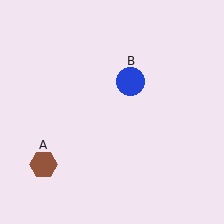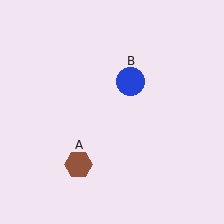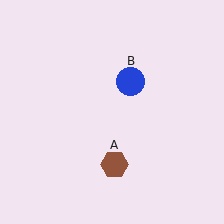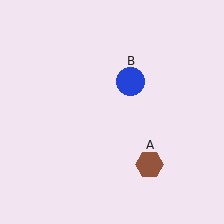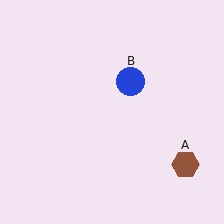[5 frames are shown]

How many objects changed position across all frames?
1 object changed position: brown hexagon (object A).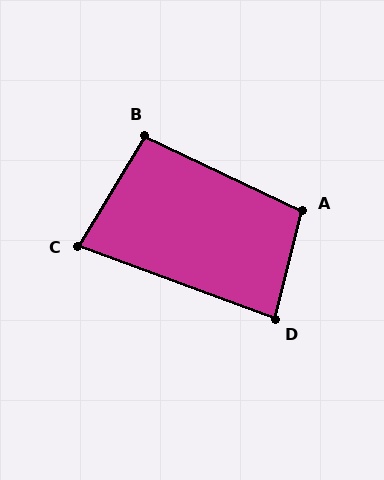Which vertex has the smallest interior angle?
C, at approximately 79 degrees.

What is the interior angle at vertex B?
Approximately 96 degrees (obtuse).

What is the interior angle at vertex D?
Approximately 84 degrees (acute).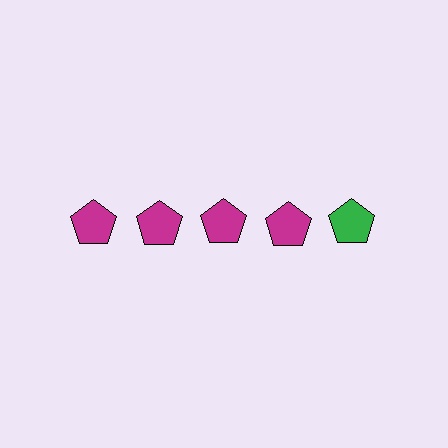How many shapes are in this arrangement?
There are 5 shapes arranged in a grid pattern.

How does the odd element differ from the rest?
It has a different color: green instead of magenta.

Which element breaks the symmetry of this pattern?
The green pentagon in the top row, rightmost column breaks the symmetry. All other shapes are magenta pentagons.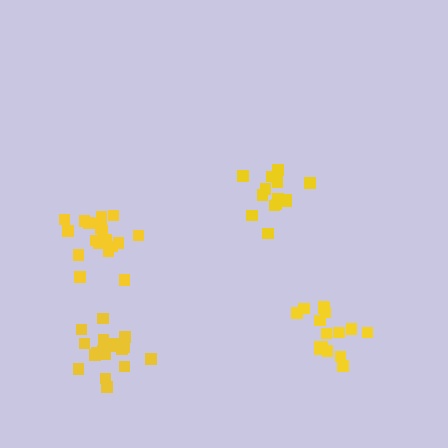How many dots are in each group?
Group 1: 19 dots, Group 2: 16 dots, Group 3: 19 dots, Group 4: 15 dots (69 total).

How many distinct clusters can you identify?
There are 4 distinct clusters.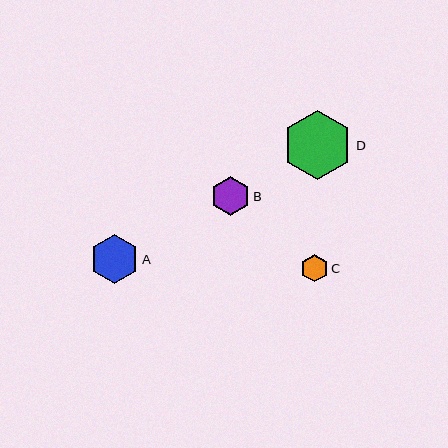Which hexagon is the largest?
Hexagon D is the largest with a size of approximately 69 pixels.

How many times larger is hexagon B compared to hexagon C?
Hexagon B is approximately 1.4 times the size of hexagon C.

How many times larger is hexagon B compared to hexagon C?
Hexagon B is approximately 1.4 times the size of hexagon C.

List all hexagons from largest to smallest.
From largest to smallest: D, A, B, C.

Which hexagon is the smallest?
Hexagon C is the smallest with a size of approximately 27 pixels.